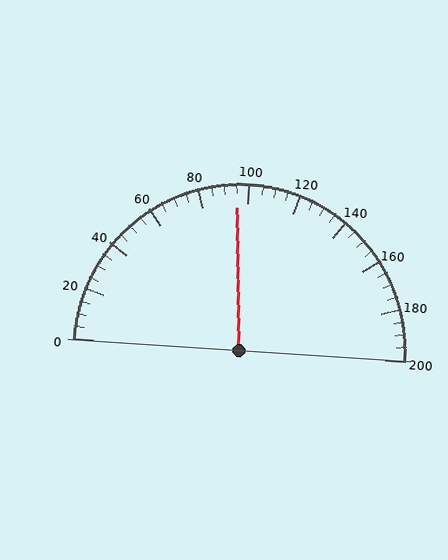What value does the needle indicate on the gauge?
The needle indicates approximately 95.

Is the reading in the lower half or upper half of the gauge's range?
The reading is in the lower half of the range (0 to 200).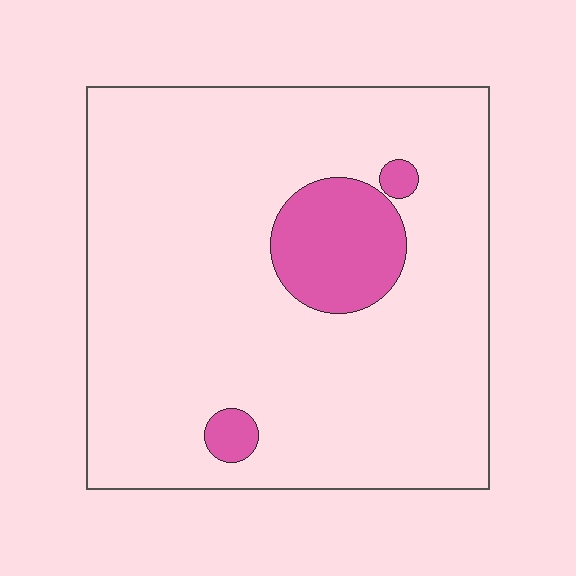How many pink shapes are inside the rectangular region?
3.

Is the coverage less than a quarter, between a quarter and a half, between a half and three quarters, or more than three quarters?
Less than a quarter.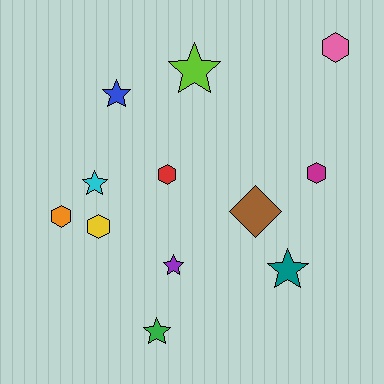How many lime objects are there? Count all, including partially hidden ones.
There is 1 lime object.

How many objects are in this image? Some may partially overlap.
There are 12 objects.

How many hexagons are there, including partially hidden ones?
There are 5 hexagons.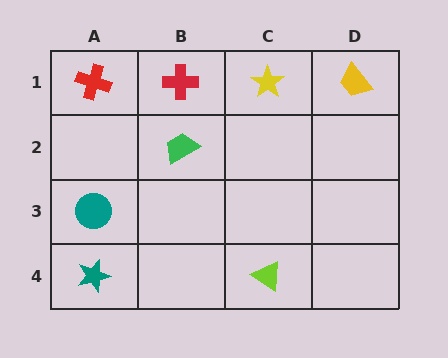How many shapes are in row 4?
2 shapes.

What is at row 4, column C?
A lime triangle.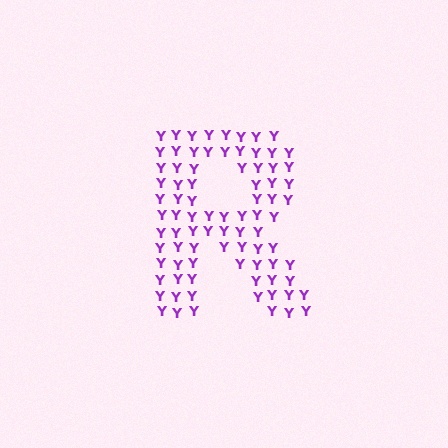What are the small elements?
The small elements are letter Y's.